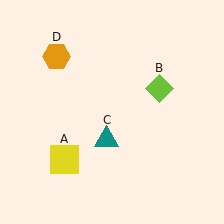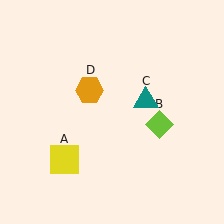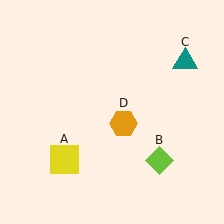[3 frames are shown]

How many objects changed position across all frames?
3 objects changed position: lime diamond (object B), teal triangle (object C), orange hexagon (object D).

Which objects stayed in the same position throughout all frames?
Yellow square (object A) remained stationary.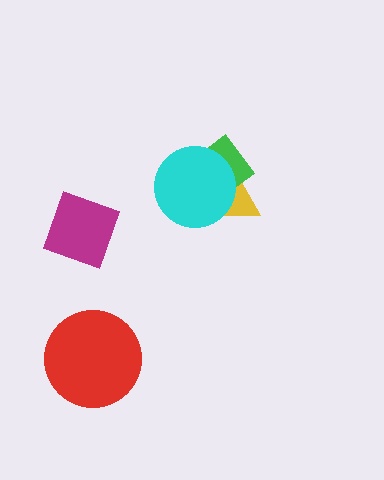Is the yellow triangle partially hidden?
Yes, it is partially covered by another shape.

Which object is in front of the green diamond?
The cyan circle is in front of the green diamond.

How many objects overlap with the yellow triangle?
2 objects overlap with the yellow triangle.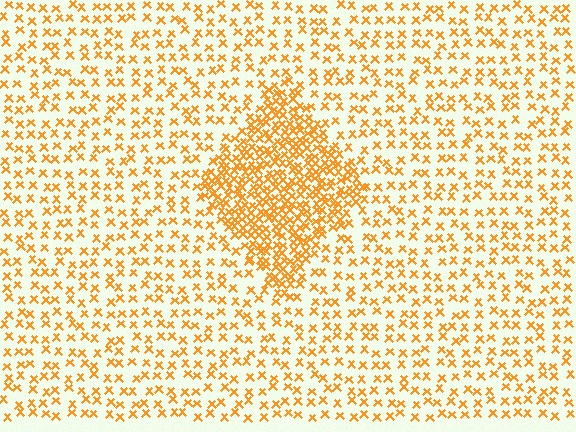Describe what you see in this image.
The image contains small orange elements arranged at two different densities. A diamond-shaped region is visible where the elements are more densely packed than the surrounding area.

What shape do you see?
I see a diamond.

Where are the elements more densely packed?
The elements are more densely packed inside the diamond boundary.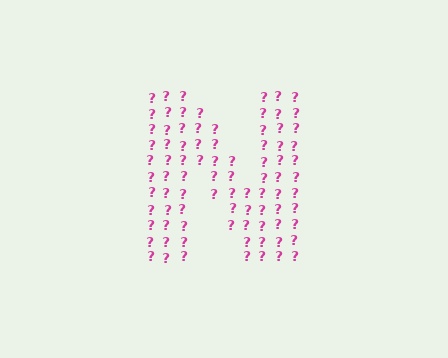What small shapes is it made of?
It is made of small question marks.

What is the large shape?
The large shape is the letter N.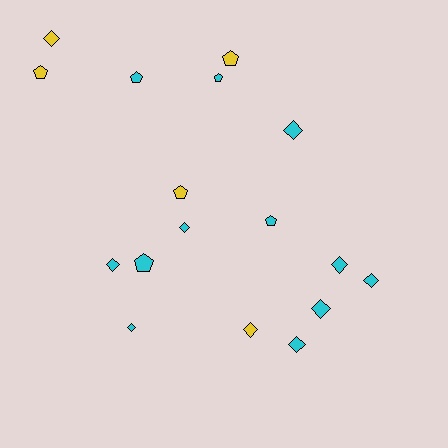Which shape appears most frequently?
Diamond, with 10 objects.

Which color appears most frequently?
Cyan, with 12 objects.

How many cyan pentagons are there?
There are 4 cyan pentagons.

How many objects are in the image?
There are 17 objects.